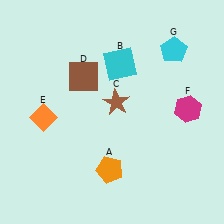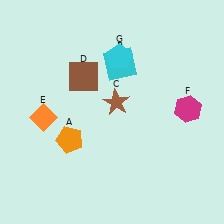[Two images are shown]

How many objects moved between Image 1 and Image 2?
2 objects moved between the two images.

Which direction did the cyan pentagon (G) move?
The cyan pentagon (G) moved left.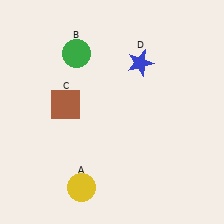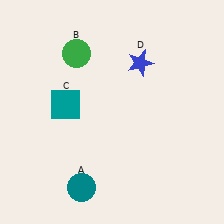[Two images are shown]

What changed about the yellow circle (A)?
In Image 1, A is yellow. In Image 2, it changed to teal.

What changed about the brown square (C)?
In Image 1, C is brown. In Image 2, it changed to teal.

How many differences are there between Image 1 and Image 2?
There are 2 differences between the two images.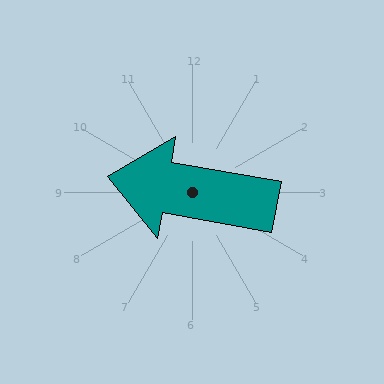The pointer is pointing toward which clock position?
Roughly 9 o'clock.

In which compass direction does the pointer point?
West.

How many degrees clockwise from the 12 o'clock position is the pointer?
Approximately 280 degrees.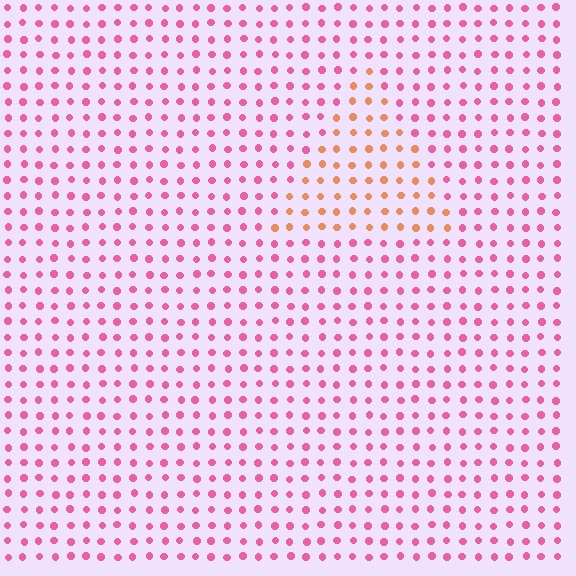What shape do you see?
I see a triangle.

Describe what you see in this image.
The image is filled with small pink elements in a uniform arrangement. A triangle-shaped region is visible where the elements are tinted to a slightly different hue, forming a subtle color boundary.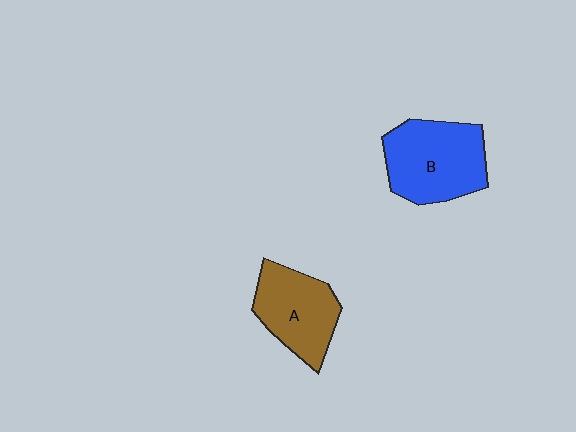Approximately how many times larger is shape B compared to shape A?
Approximately 1.2 times.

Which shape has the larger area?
Shape B (blue).